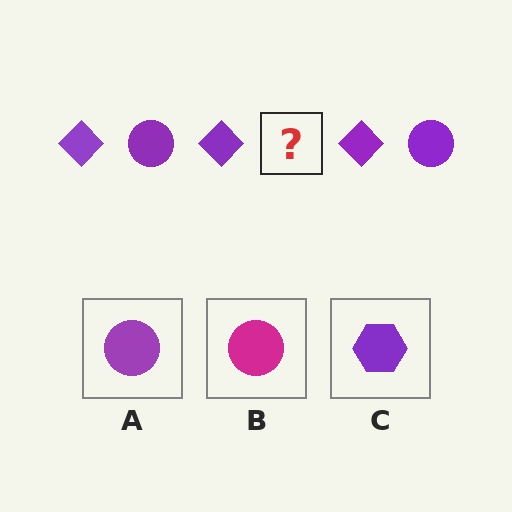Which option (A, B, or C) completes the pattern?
A.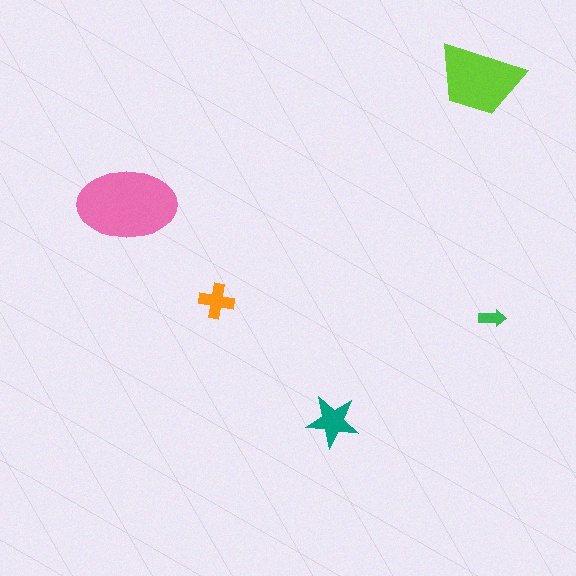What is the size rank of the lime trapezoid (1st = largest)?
2nd.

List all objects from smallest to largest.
The green arrow, the orange cross, the teal star, the lime trapezoid, the pink ellipse.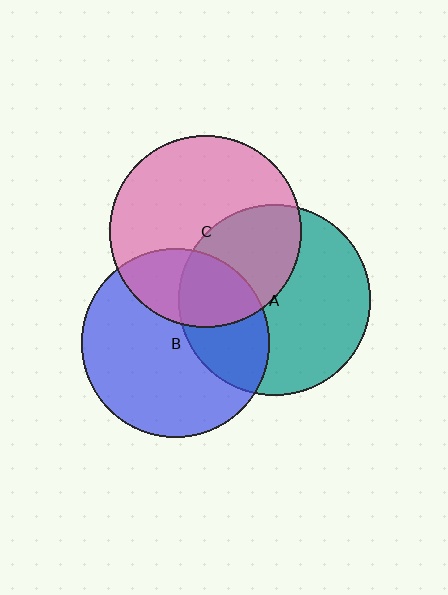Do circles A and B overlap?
Yes.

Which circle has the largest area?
Circle C (pink).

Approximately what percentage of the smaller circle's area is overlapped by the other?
Approximately 30%.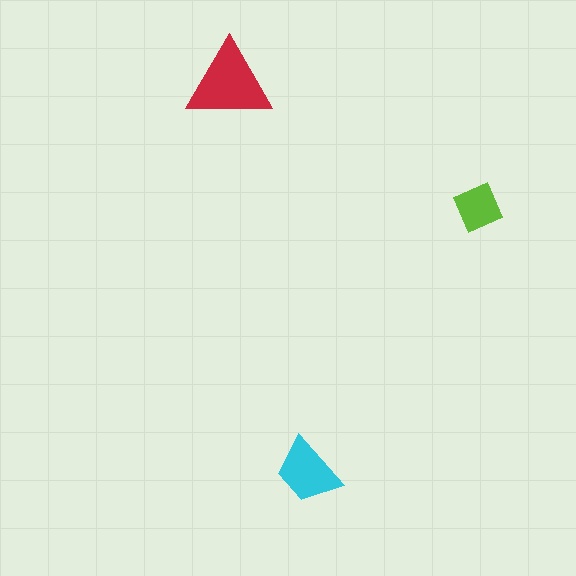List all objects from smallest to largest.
The lime diamond, the cyan trapezoid, the red triangle.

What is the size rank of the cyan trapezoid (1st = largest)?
2nd.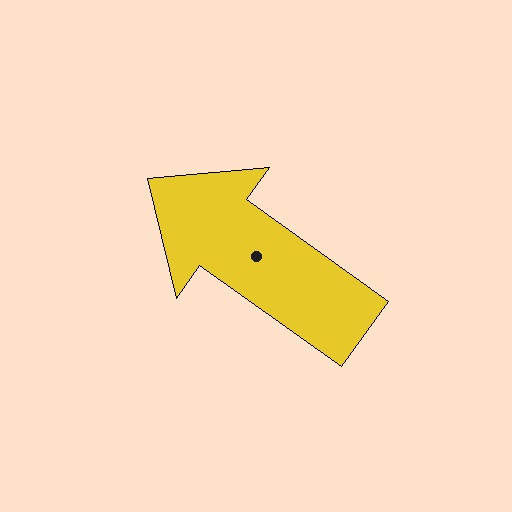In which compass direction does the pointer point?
Northwest.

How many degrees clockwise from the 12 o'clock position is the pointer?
Approximately 306 degrees.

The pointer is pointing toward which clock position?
Roughly 10 o'clock.